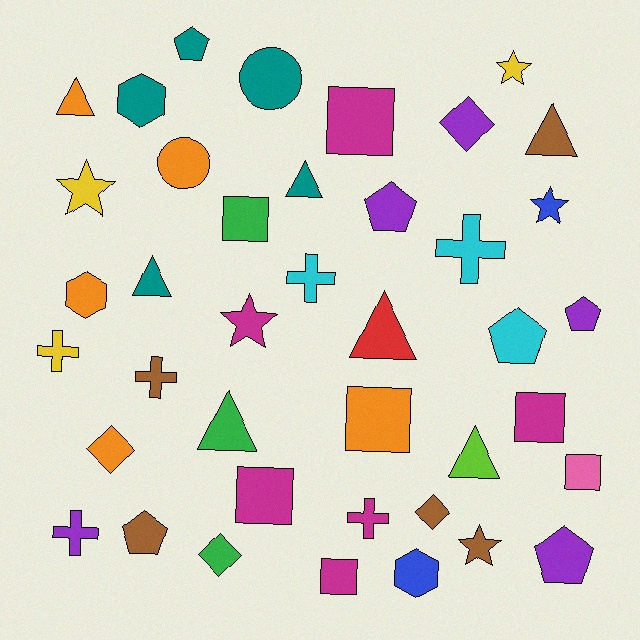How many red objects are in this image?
There is 1 red object.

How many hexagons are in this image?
There are 3 hexagons.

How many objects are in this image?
There are 40 objects.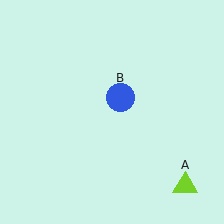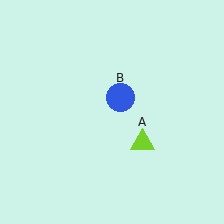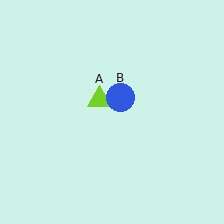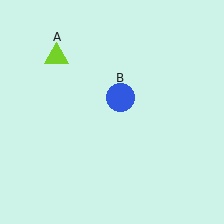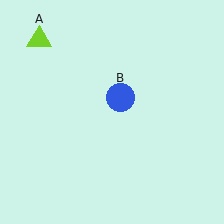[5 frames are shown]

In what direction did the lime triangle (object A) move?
The lime triangle (object A) moved up and to the left.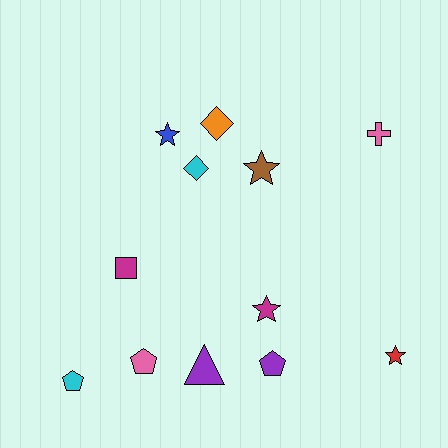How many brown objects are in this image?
There is 1 brown object.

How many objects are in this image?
There are 12 objects.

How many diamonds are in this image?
There are 2 diamonds.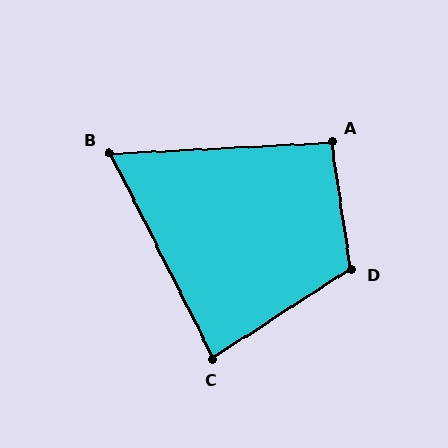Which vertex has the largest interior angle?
D, at approximately 114 degrees.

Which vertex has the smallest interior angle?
B, at approximately 66 degrees.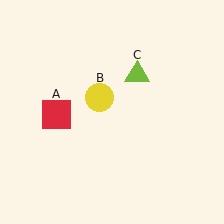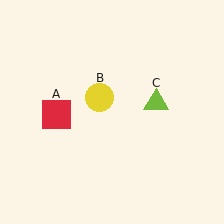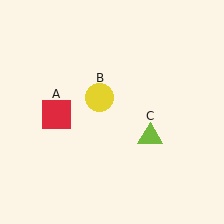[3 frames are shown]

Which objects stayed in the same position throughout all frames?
Red square (object A) and yellow circle (object B) remained stationary.